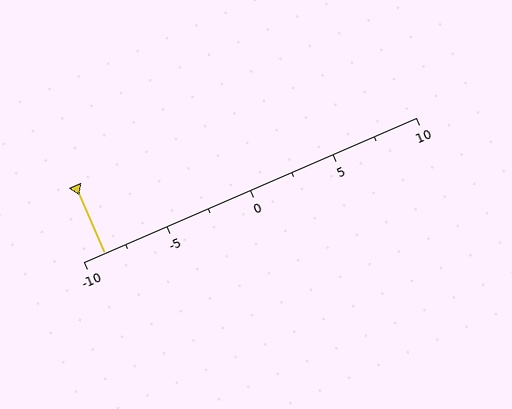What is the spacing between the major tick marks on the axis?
The major ticks are spaced 5 apart.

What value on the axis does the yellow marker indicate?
The marker indicates approximately -8.8.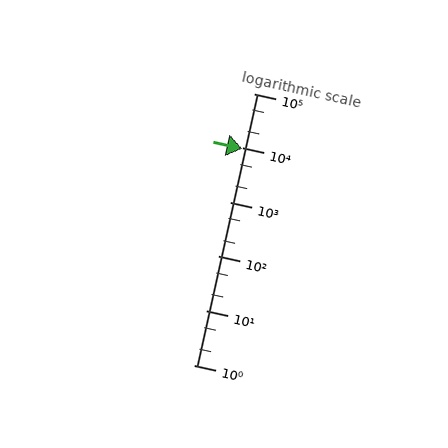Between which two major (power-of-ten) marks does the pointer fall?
The pointer is between 1000 and 10000.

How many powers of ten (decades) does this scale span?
The scale spans 5 decades, from 1 to 100000.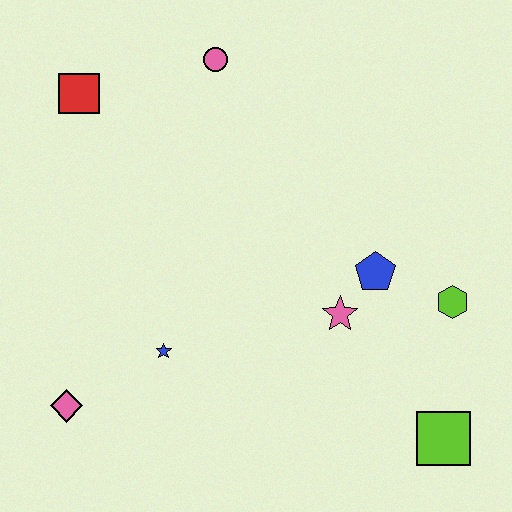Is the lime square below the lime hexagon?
Yes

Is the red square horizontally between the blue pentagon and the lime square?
No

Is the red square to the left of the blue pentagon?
Yes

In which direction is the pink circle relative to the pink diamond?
The pink circle is above the pink diamond.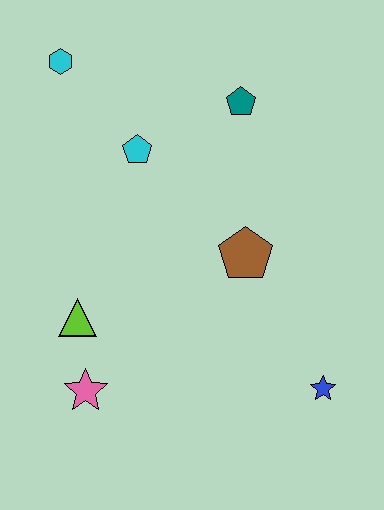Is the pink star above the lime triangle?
No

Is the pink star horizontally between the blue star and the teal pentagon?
No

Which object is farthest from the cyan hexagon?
The blue star is farthest from the cyan hexagon.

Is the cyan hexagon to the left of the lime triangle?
Yes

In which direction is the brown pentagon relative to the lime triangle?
The brown pentagon is to the right of the lime triangle.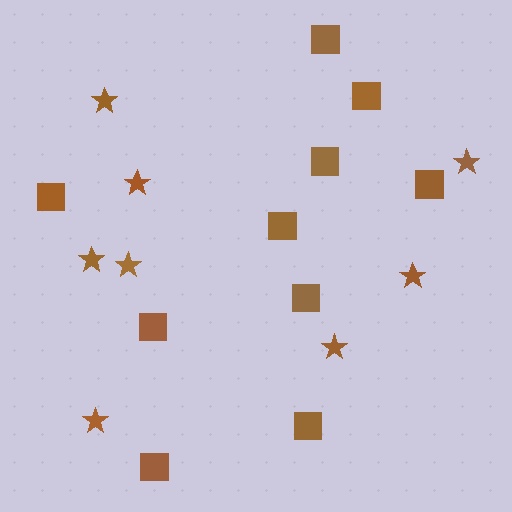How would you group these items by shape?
There are 2 groups: one group of stars (8) and one group of squares (10).